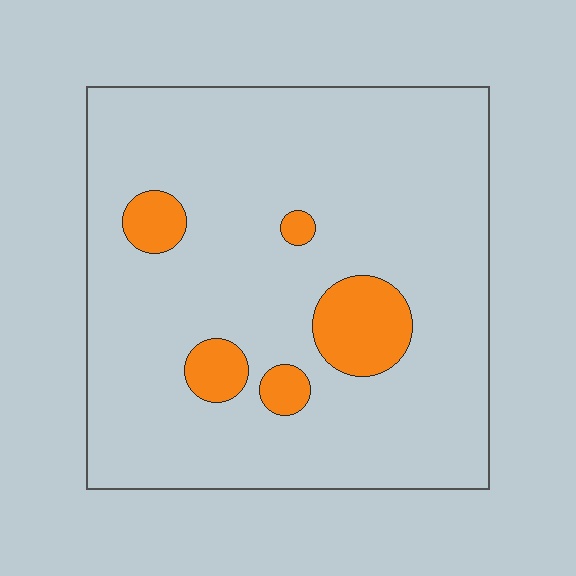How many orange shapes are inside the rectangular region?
5.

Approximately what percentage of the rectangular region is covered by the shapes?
Approximately 10%.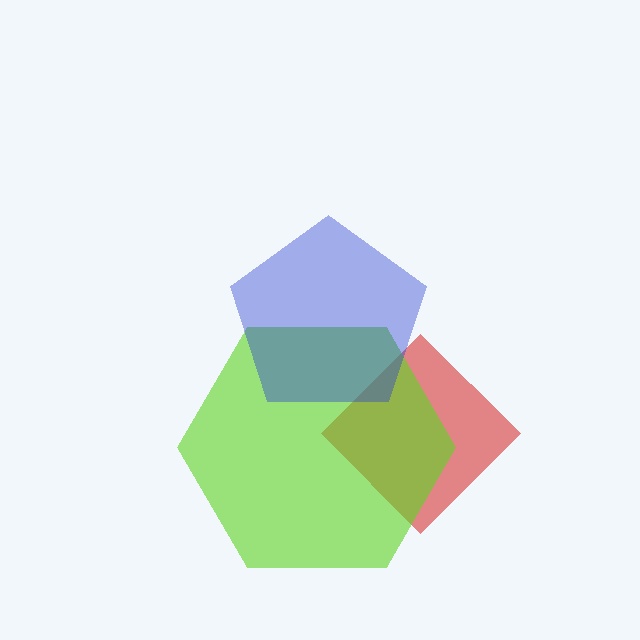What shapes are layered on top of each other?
The layered shapes are: a red diamond, a lime hexagon, a blue pentagon.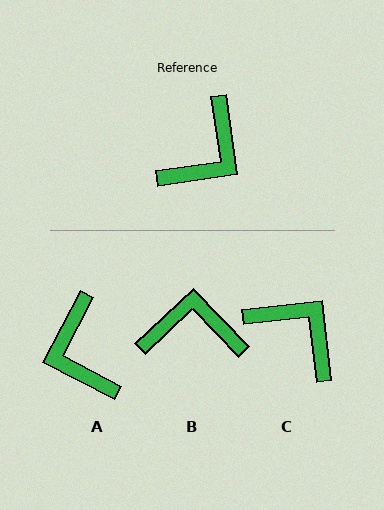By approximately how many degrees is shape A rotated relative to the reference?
Approximately 126 degrees clockwise.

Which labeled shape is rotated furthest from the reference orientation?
A, about 126 degrees away.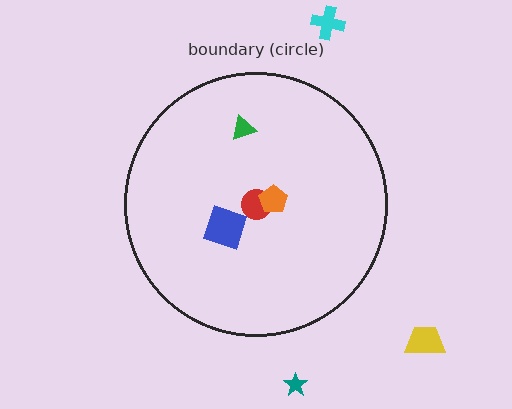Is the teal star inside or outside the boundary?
Outside.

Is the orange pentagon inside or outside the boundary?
Inside.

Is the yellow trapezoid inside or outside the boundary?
Outside.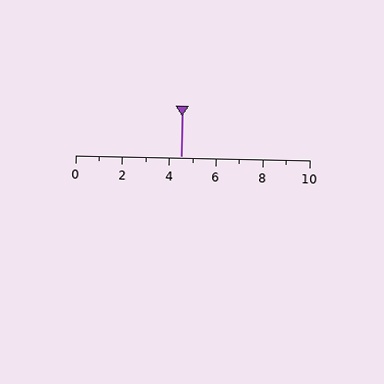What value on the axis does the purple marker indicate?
The marker indicates approximately 4.5.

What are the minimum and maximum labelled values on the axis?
The axis runs from 0 to 10.